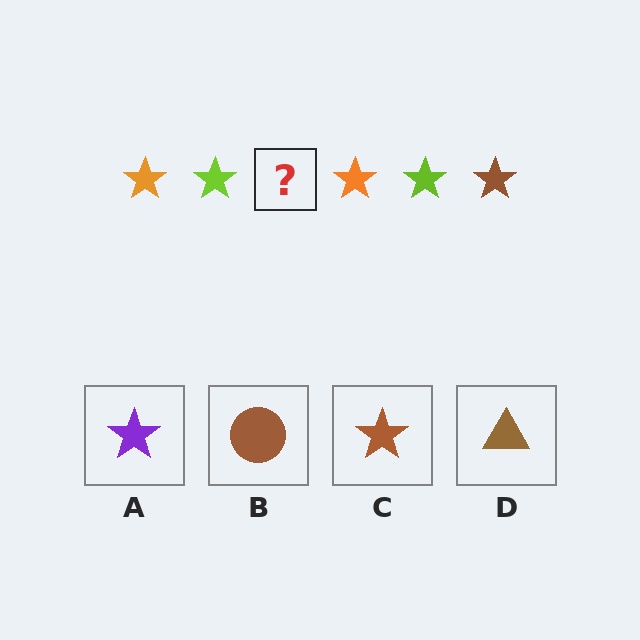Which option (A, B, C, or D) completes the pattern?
C.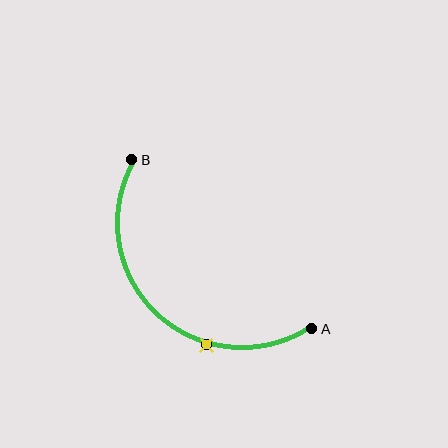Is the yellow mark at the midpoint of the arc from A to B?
No. The yellow mark lies on the arc but is closer to endpoint A. The arc midpoint would be at the point on the curve equidistant along the arc from both A and B.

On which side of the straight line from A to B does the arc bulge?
The arc bulges below and to the left of the straight line connecting A and B.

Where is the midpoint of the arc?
The arc midpoint is the point on the curve farthest from the straight line joining A and B. It sits below and to the left of that line.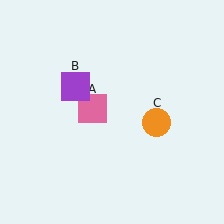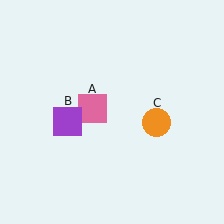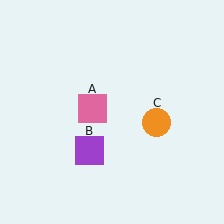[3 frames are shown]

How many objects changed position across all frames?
1 object changed position: purple square (object B).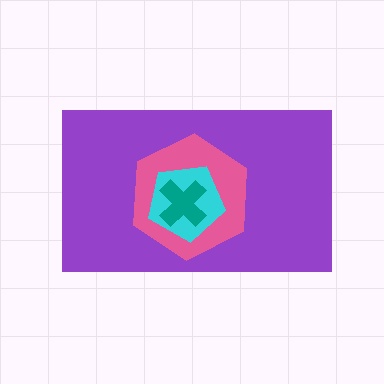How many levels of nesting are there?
4.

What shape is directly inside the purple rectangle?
The pink hexagon.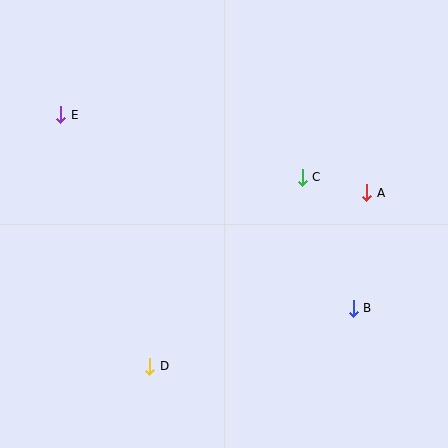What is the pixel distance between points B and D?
The distance between B and D is 211 pixels.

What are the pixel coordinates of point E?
Point E is at (61, 115).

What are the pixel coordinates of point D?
Point D is at (150, 366).